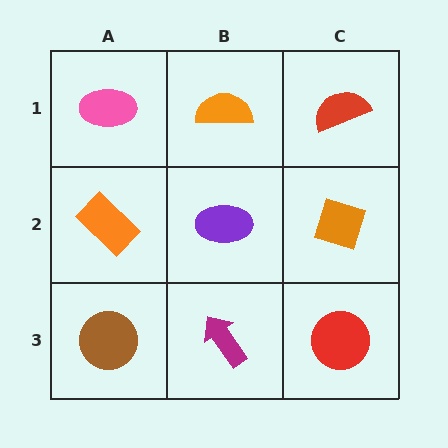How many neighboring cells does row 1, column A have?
2.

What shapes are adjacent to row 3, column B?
A purple ellipse (row 2, column B), a brown circle (row 3, column A), a red circle (row 3, column C).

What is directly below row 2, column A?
A brown circle.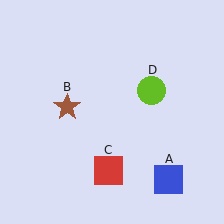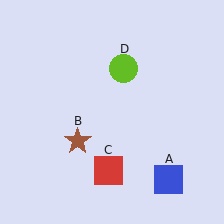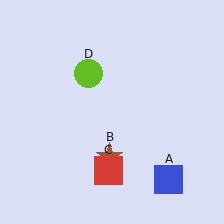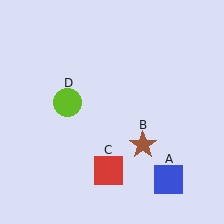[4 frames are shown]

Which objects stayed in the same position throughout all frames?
Blue square (object A) and red square (object C) remained stationary.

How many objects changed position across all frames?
2 objects changed position: brown star (object B), lime circle (object D).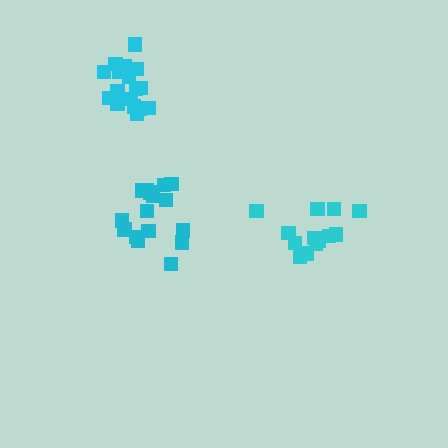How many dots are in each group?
Group 1: 16 dots, Group 2: 13 dots, Group 3: 17 dots (46 total).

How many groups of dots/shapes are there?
There are 3 groups.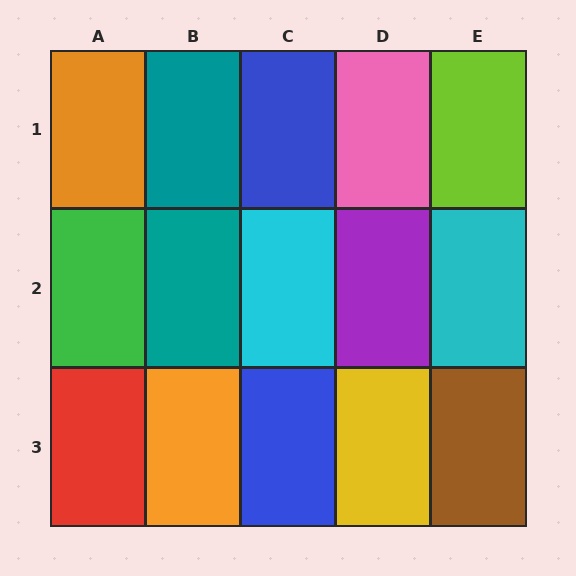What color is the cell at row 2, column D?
Purple.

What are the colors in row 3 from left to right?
Red, orange, blue, yellow, brown.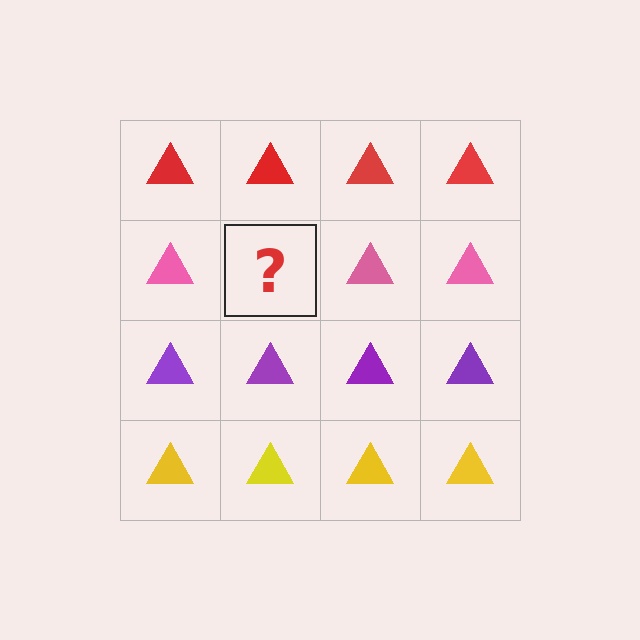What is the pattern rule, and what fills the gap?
The rule is that each row has a consistent color. The gap should be filled with a pink triangle.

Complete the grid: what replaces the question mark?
The question mark should be replaced with a pink triangle.